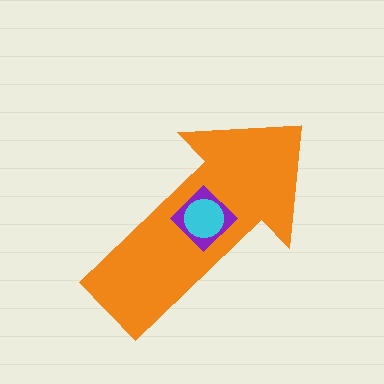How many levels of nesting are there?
3.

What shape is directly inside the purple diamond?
The cyan circle.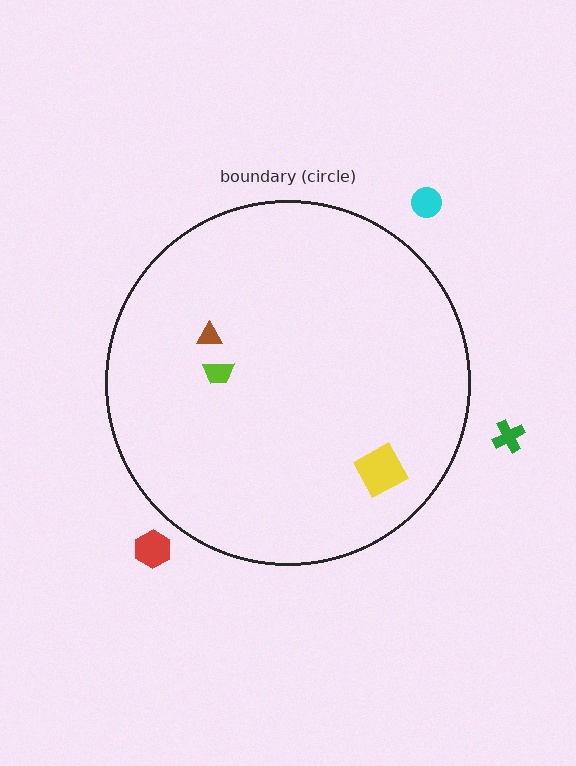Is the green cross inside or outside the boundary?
Outside.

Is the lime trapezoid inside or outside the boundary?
Inside.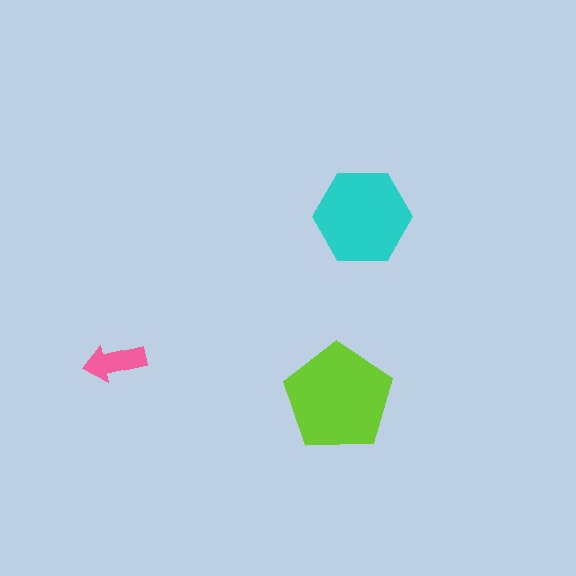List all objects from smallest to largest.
The pink arrow, the cyan hexagon, the lime pentagon.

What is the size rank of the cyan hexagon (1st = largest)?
2nd.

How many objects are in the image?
There are 3 objects in the image.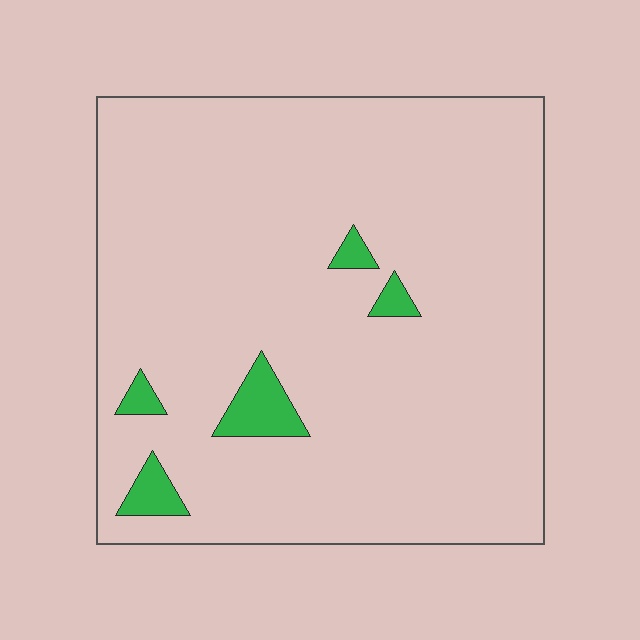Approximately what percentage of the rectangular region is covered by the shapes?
Approximately 5%.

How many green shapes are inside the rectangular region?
5.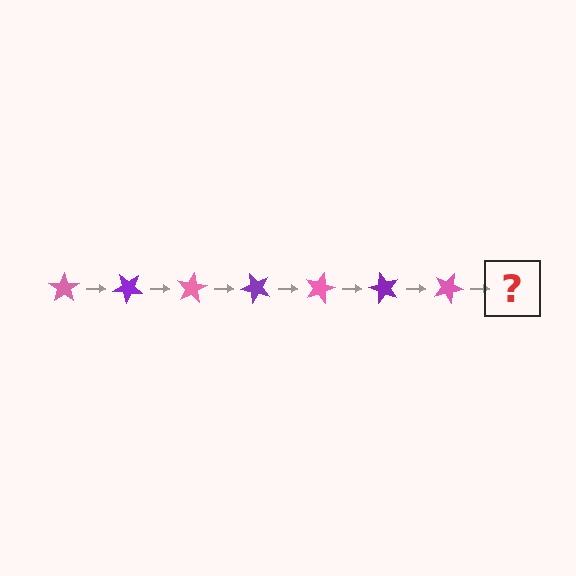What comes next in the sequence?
The next element should be a purple star, rotated 280 degrees from the start.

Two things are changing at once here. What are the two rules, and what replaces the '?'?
The two rules are that it rotates 40 degrees each step and the color cycles through pink and purple. The '?' should be a purple star, rotated 280 degrees from the start.